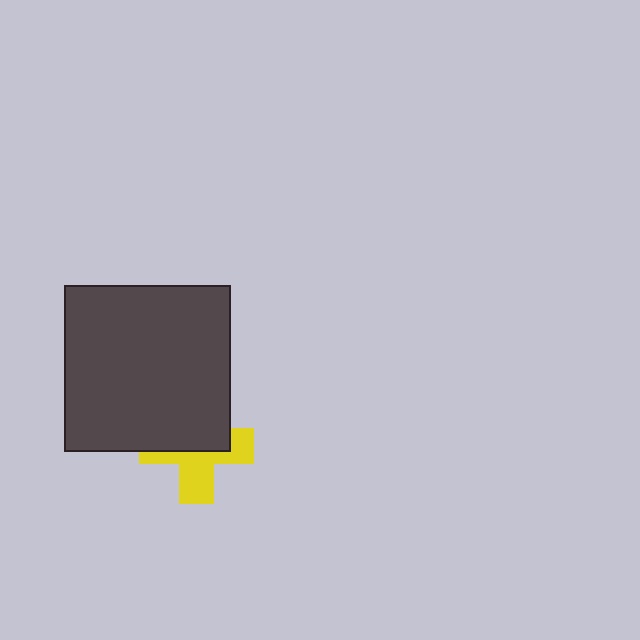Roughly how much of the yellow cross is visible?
About half of it is visible (roughly 48%).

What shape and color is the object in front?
The object in front is a dark gray square.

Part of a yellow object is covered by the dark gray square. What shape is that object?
It is a cross.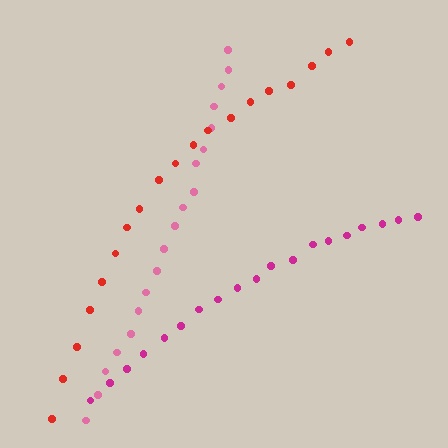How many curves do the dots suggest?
There are 3 distinct paths.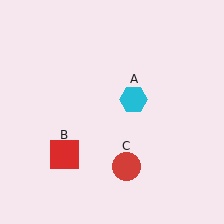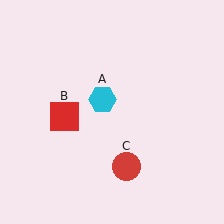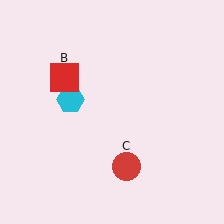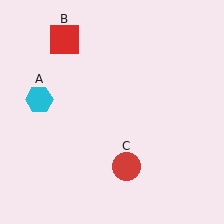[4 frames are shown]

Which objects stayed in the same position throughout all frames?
Red circle (object C) remained stationary.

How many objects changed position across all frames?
2 objects changed position: cyan hexagon (object A), red square (object B).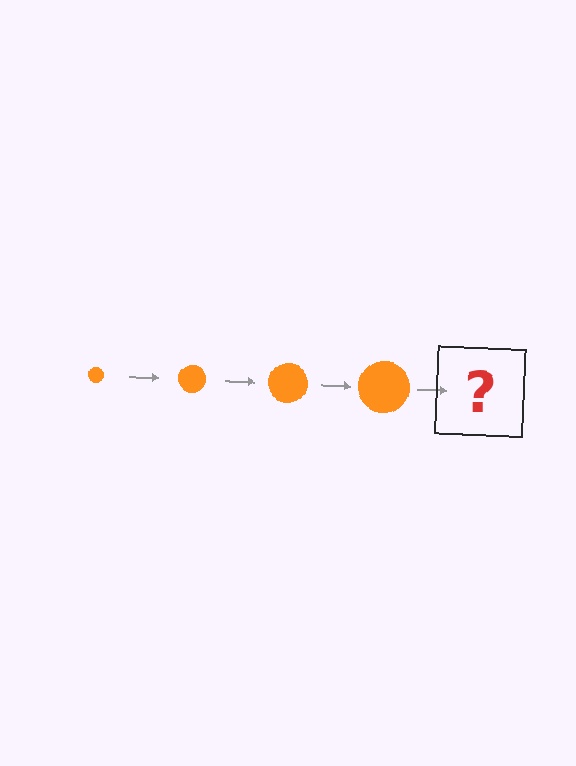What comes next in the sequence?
The next element should be an orange circle, larger than the previous one.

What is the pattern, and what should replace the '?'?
The pattern is that the circle gets progressively larger each step. The '?' should be an orange circle, larger than the previous one.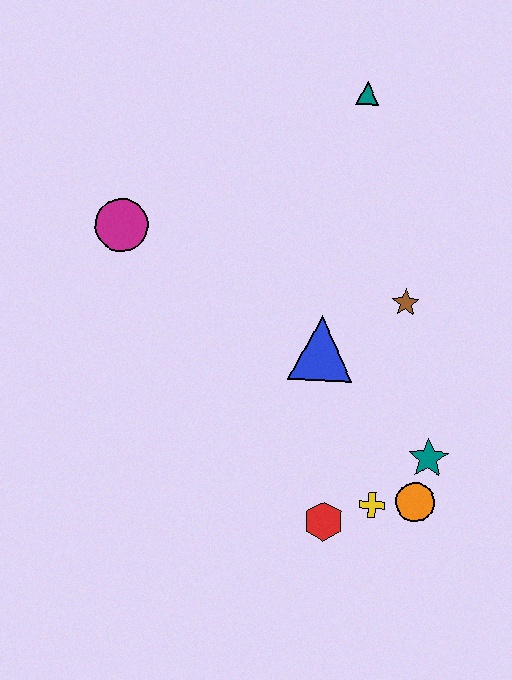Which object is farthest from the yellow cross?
The teal triangle is farthest from the yellow cross.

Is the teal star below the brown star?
Yes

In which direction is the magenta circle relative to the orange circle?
The magenta circle is to the left of the orange circle.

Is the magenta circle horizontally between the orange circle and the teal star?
No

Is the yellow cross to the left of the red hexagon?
No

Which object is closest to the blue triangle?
The brown star is closest to the blue triangle.